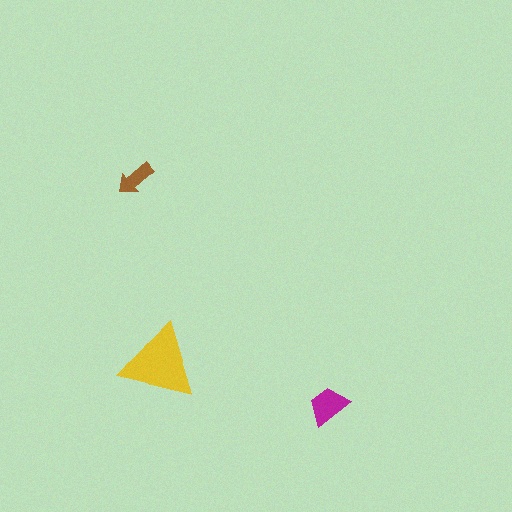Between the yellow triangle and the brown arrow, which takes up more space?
The yellow triangle.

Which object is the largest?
The yellow triangle.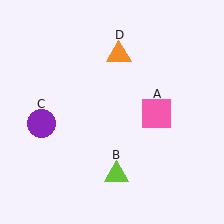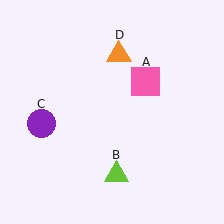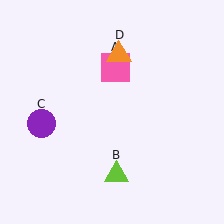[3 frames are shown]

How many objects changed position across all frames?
1 object changed position: pink square (object A).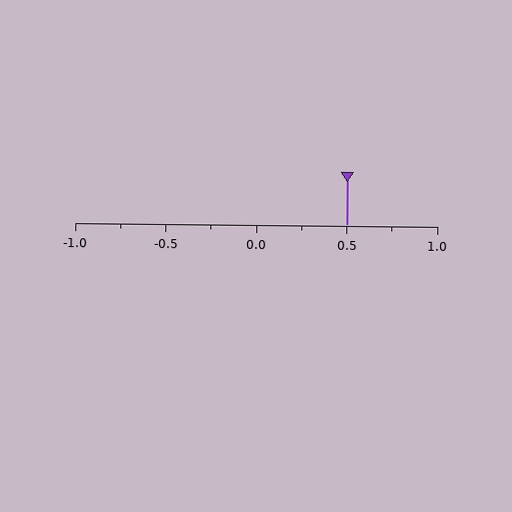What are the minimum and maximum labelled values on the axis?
The axis runs from -1.0 to 1.0.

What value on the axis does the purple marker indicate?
The marker indicates approximately 0.5.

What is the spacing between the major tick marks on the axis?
The major ticks are spaced 0.5 apart.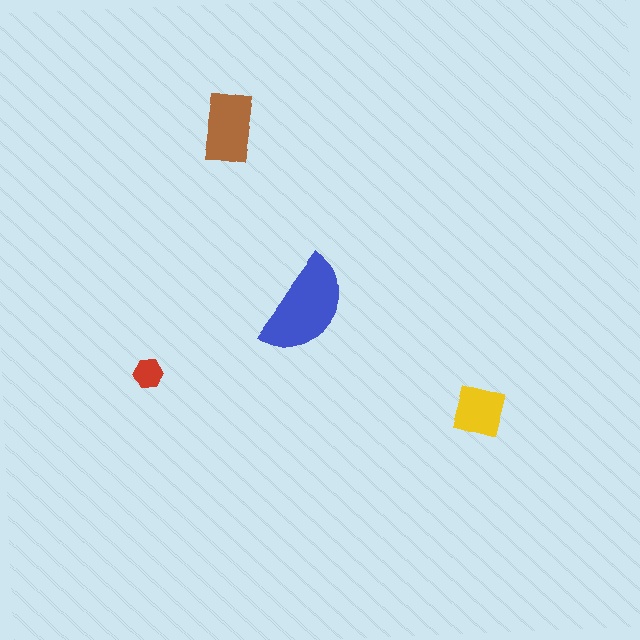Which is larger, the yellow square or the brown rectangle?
The brown rectangle.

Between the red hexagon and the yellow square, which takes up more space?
The yellow square.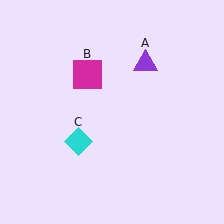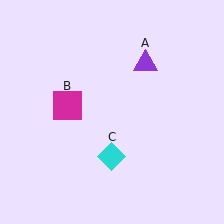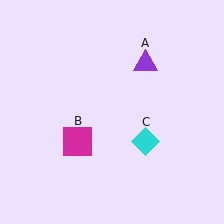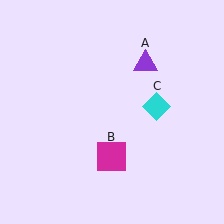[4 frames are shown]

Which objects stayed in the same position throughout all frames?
Purple triangle (object A) remained stationary.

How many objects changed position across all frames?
2 objects changed position: magenta square (object B), cyan diamond (object C).